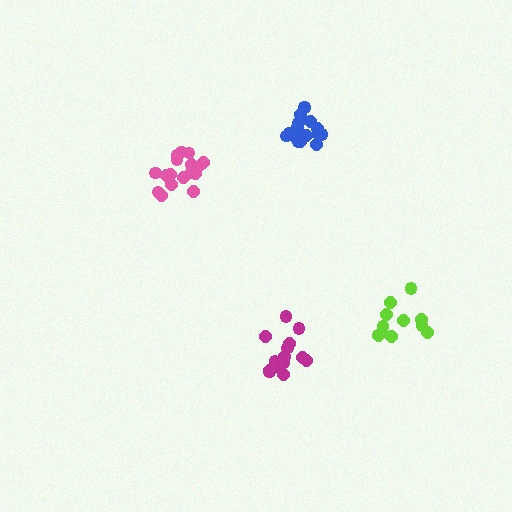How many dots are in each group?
Group 1: 12 dots, Group 2: 16 dots, Group 3: 17 dots, Group 4: 15 dots (60 total).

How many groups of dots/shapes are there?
There are 4 groups.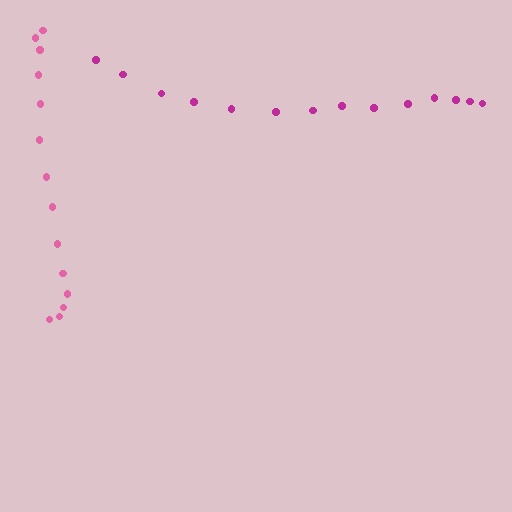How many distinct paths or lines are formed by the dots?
There are 2 distinct paths.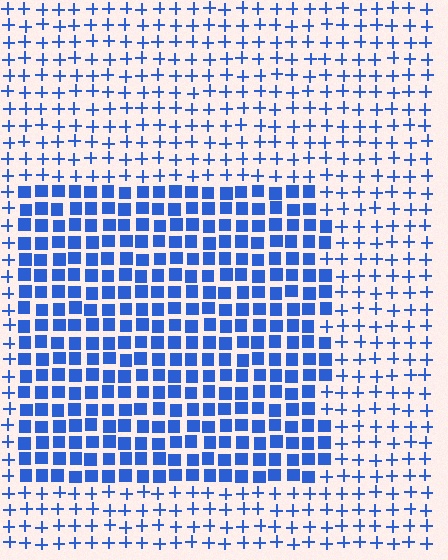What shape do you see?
I see a rectangle.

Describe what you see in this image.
The image is filled with small blue elements arranged in a uniform grid. A rectangle-shaped region contains squares, while the surrounding area contains plus signs. The boundary is defined purely by the change in element shape.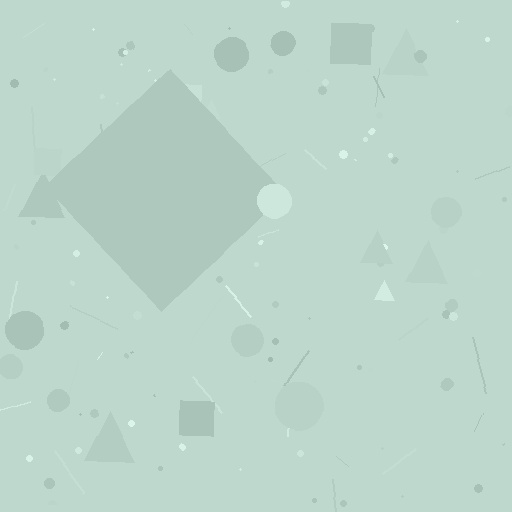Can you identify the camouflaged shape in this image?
The camouflaged shape is a diamond.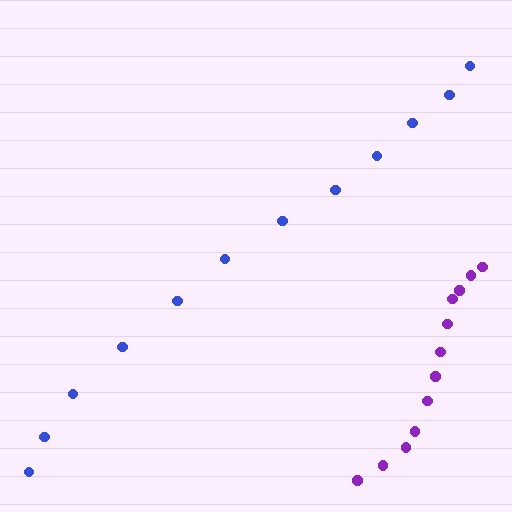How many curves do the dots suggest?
There are 2 distinct paths.